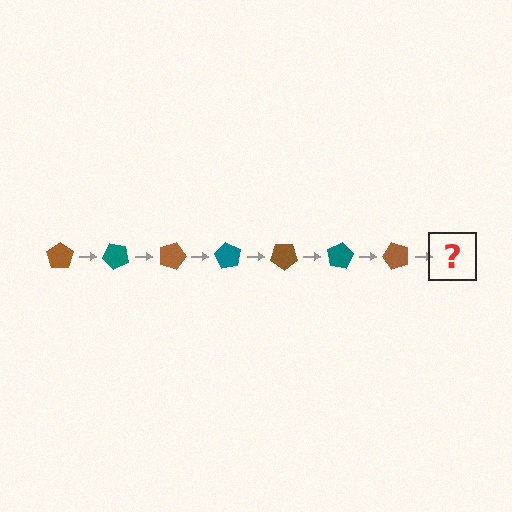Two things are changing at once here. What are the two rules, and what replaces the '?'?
The two rules are that it rotates 45 degrees each step and the color cycles through brown and teal. The '?' should be a teal pentagon, rotated 315 degrees from the start.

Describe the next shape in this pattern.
It should be a teal pentagon, rotated 315 degrees from the start.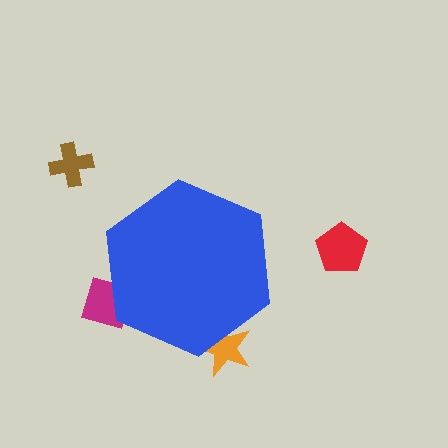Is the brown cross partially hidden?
No, the brown cross is fully visible.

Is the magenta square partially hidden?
Yes, the magenta square is partially hidden behind the blue hexagon.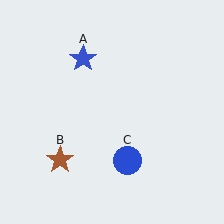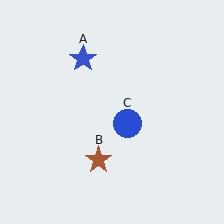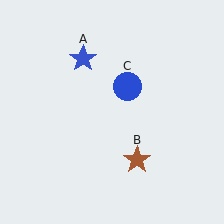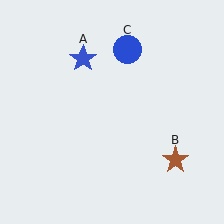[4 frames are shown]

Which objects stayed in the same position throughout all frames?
Blue star (object A) remained stationary.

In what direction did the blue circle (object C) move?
The blue circle (object C) moved up.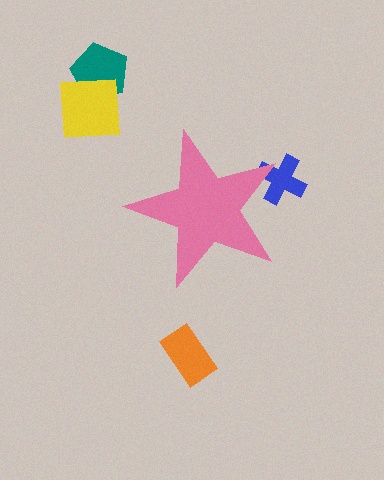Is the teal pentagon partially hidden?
No, the teal pentagon is fully visible.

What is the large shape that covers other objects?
A pink star.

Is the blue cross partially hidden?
Yes, the blue cross is partially hidden behind the pink star.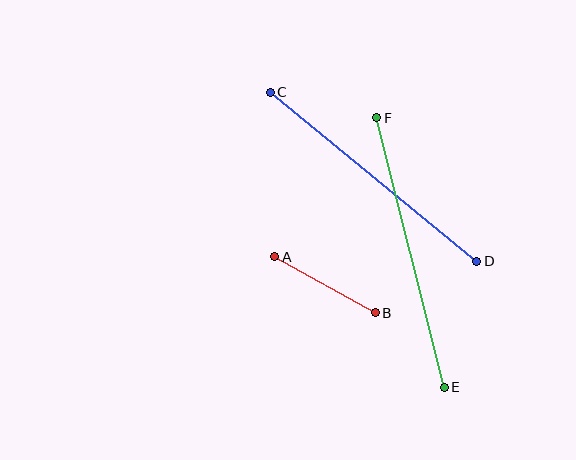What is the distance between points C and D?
The distance is approximately 267 pixels.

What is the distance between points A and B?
The distance is approximately 115 pixels.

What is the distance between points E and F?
The distance is approximately 278 pixels.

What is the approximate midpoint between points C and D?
The midpoint is at approximately (373, 177) pixels.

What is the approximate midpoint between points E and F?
The midpoint is at approximately (411, 253) pixels.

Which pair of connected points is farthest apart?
Points E and F are farthest apart.